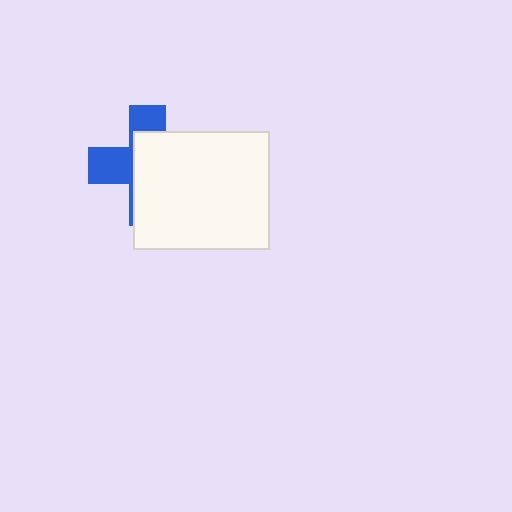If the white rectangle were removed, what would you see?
You would see the complete blue cross.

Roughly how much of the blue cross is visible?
A small part of it is visible (roughly 38%).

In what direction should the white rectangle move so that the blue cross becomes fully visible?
The white rectangle should move right. That is the shortest direction to clear the overlap and leave the blue cross fully visible.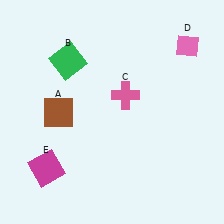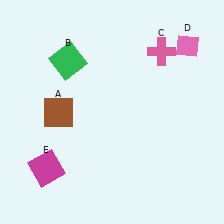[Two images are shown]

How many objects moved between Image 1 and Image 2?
1 object moved between the two images.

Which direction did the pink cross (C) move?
The pink cross (C) moved up.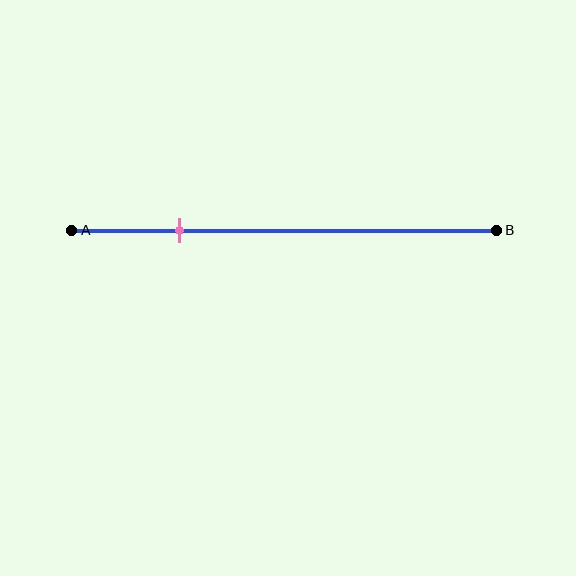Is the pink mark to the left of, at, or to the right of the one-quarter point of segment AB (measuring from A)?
The pink mark is approximately at the one-quarter point of segment AB.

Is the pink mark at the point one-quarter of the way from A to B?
Yes, the mark is approximately at the one-quarter point.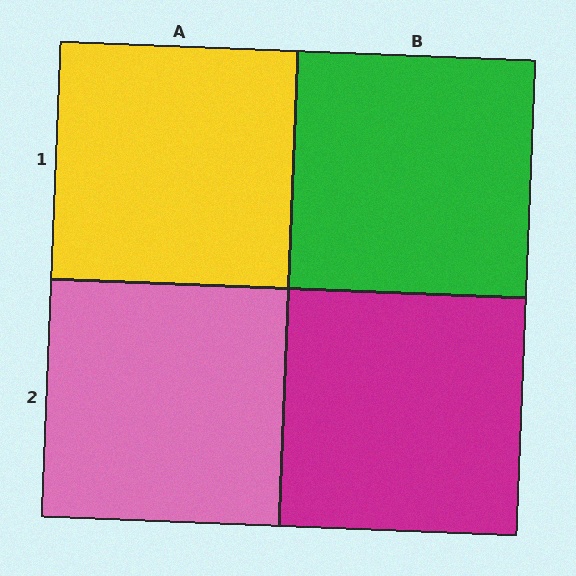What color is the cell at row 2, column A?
Pink.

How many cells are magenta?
1 cell is magenta.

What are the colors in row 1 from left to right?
Yellow, green.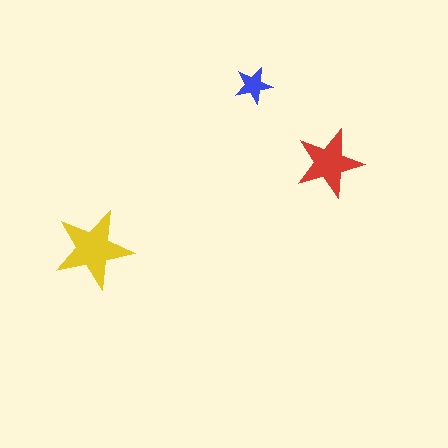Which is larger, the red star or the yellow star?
The yellow one.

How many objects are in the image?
There are 3 objects in the image.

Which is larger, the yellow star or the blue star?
The yellow one.